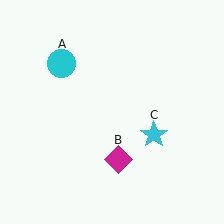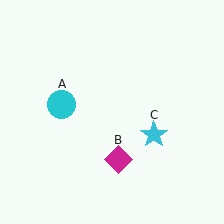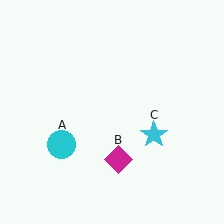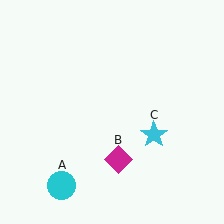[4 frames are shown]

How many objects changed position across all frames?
1 object changed position: cyan circle (object A).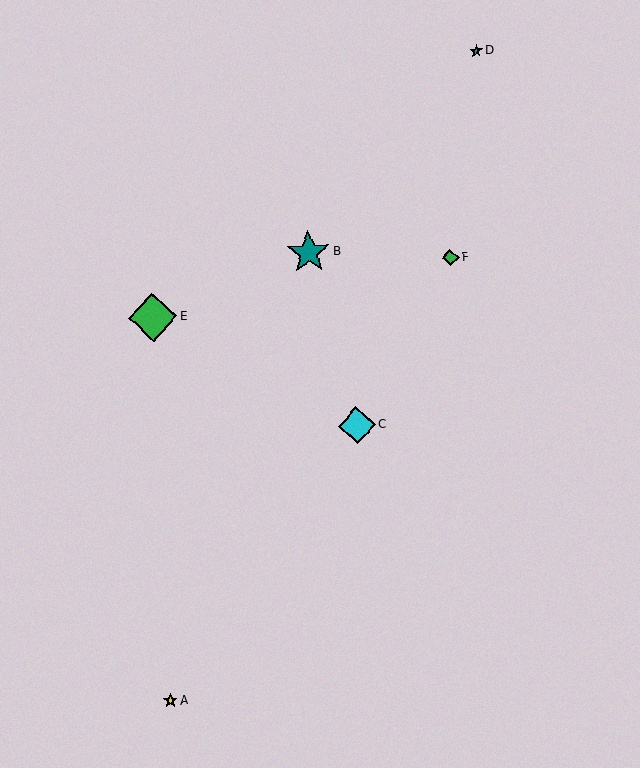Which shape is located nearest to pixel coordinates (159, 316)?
The green diamond (labeled E) at (153, 317) is nearest to that location.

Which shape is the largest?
The green diamond (labeled E) is the largest.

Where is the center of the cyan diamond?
The center of the cyan diamond is at (357, 425).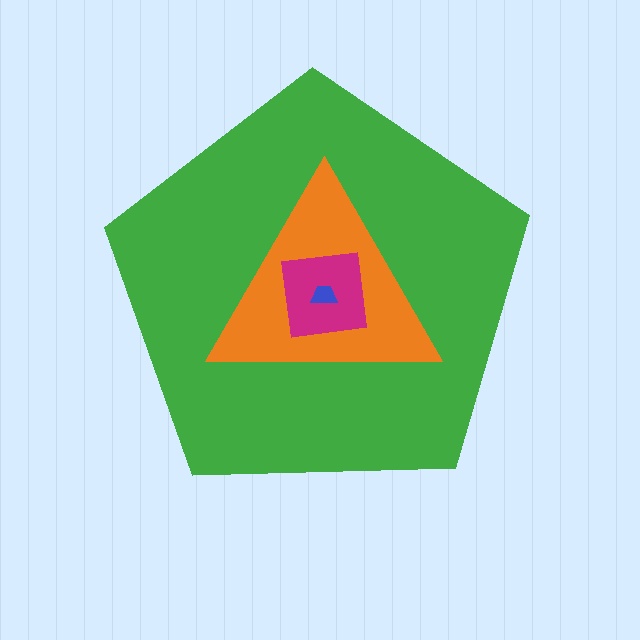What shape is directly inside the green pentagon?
The orange triangle.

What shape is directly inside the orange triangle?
The magenta square.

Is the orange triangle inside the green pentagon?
Yes.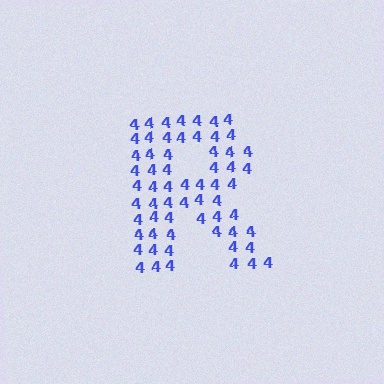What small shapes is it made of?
It is made of small digit 4's.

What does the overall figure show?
The overall figure shows the letter R.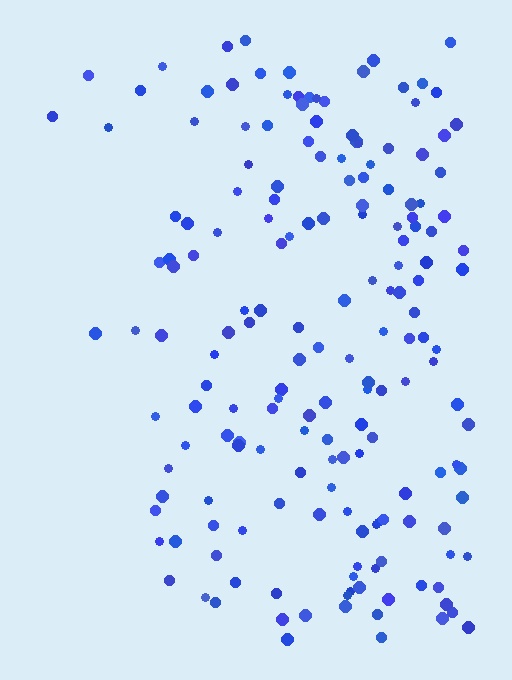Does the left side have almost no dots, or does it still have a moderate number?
Still a moderate number, just noticeably fewer than the right.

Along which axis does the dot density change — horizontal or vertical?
Horizontal.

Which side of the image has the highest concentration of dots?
The right.